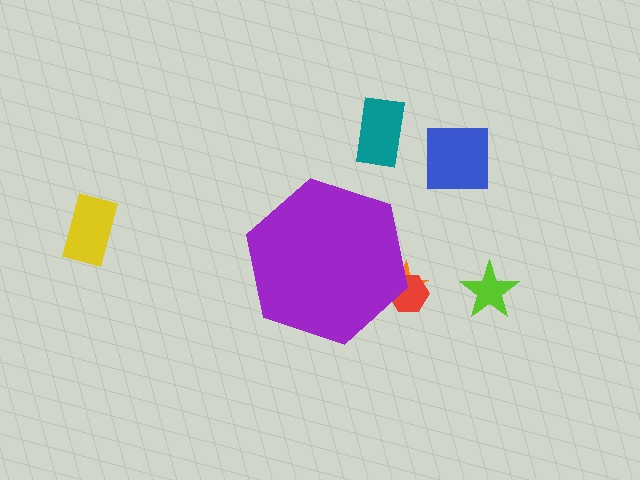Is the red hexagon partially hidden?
Yes, the red hexagon is partially hidden behind the purple hexagon.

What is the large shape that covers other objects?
A purple hexagon.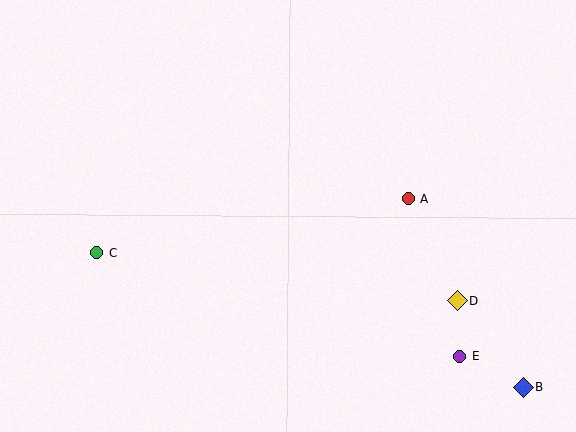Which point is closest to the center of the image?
Point A at (408, 199) is closest to the center.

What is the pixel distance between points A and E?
The distance between A and E is 166 pixels.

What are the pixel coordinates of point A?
Point A is at (408, 199).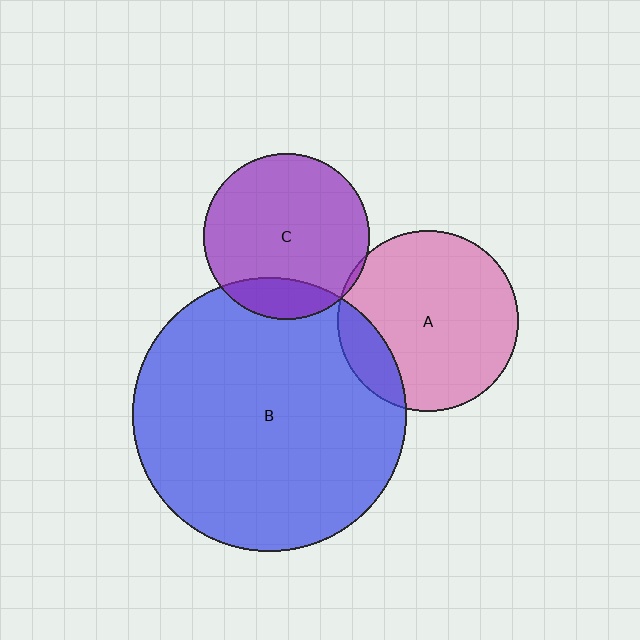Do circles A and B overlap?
Yes.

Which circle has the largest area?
Circle B (blue).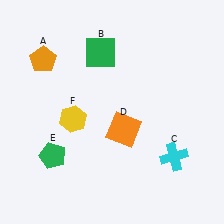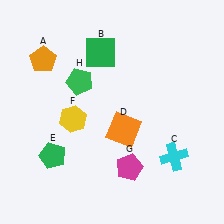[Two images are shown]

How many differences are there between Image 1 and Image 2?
There are 2 differences between the two images.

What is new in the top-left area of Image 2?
A green pentagon (H) was added in the top-left area of Image 2.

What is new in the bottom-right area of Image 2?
A magenta pentagon (G) was added in the bottom-right area of Image 2.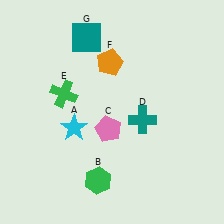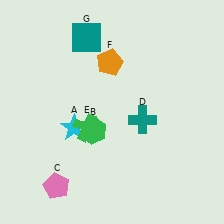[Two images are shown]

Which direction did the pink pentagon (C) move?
The pink pentagon (C) moved down.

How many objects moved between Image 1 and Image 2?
3 objects moved between the two images.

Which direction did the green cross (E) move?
The green cross (E) moved down.